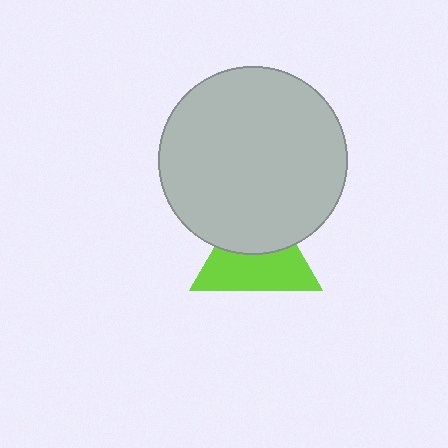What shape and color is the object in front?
The object in front is a light gray circle.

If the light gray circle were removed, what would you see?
You would see the complete lime triangle.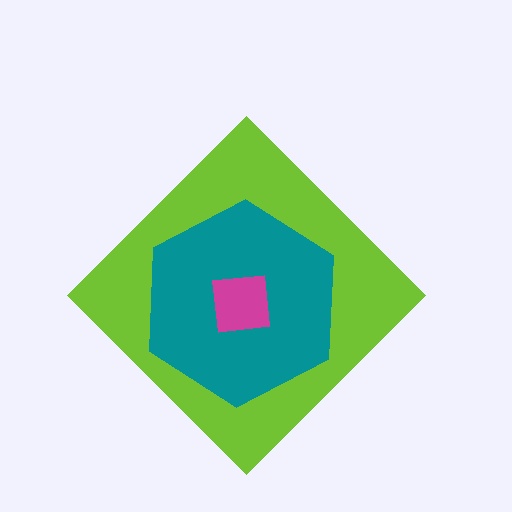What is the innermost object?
The magenta square.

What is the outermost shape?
The lime diamond.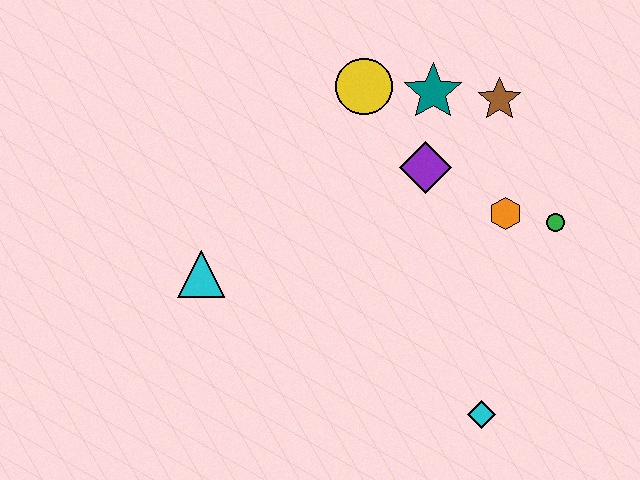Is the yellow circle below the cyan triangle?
No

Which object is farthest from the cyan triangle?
The green circle is farthest from the cyan triangle.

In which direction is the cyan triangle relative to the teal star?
The cyan triangle is to the left of the teal star.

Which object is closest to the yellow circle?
The teal star is closest to the yellow circle.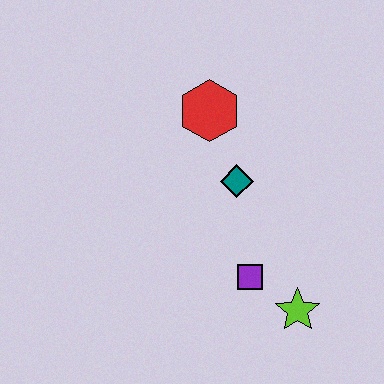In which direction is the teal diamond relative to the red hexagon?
The teal diamond is below the red hexagon.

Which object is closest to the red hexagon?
The teal diamond is closest to the red hexagon.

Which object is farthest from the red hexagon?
The lime star is farthest from the red hexagon.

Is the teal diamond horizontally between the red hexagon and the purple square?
Yes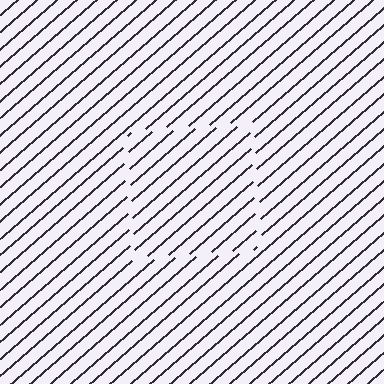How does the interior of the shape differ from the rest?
The interior of the shape contains the same grating, shifted by half a period — the contour is defined by the phase discontinuity where line-ends from the inner and outer gratings abut.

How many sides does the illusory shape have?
4 sides — the line-ends trace a square.